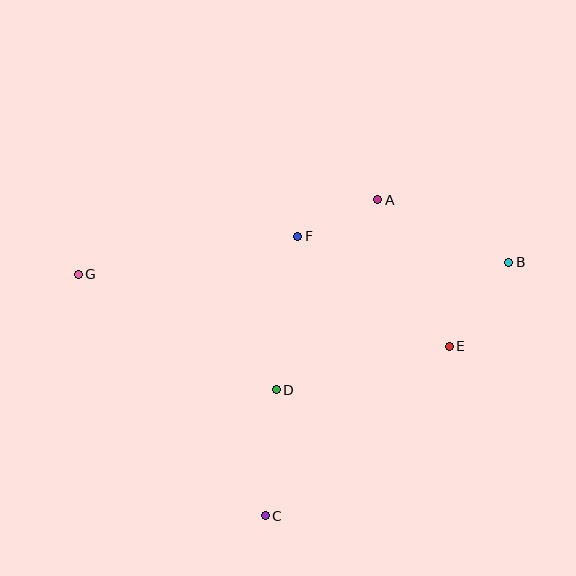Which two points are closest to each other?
Points A and F are closest to each other.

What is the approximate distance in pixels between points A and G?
The distance between A and G is approximately 309 pixels.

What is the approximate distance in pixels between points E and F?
The distance between E and F is approximately 187 pixels.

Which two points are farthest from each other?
Points B and G are farthest from each other.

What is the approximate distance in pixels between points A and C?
The distance between A and C is approximately 335 pixels.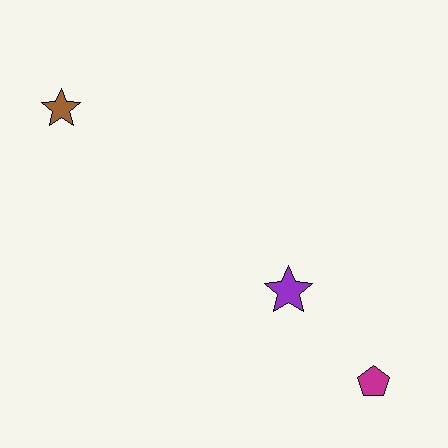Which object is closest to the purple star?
The magenta pentagon is closest to the purple star.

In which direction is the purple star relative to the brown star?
The purple star is to the right of the brown star.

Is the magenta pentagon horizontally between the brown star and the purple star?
No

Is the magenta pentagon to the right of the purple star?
Yes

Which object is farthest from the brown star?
The magenta pentagon is farthest from the brown star.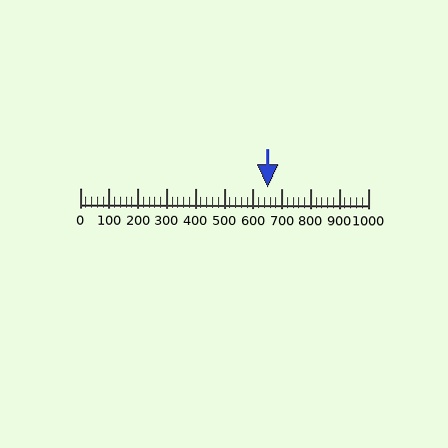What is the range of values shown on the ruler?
The ruler shows values from 0 to 1000.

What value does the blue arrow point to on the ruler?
The blue arrow points to approximately 652.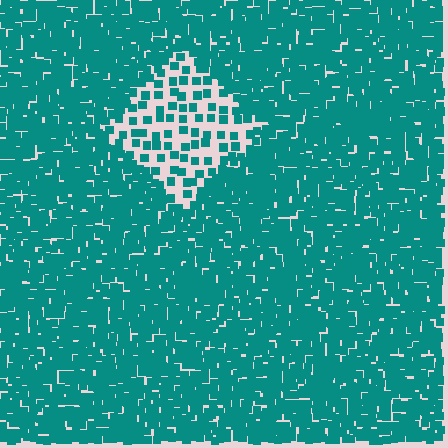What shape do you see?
I see a diamond.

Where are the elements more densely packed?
The elements are more densely packed outside the diamond boundary.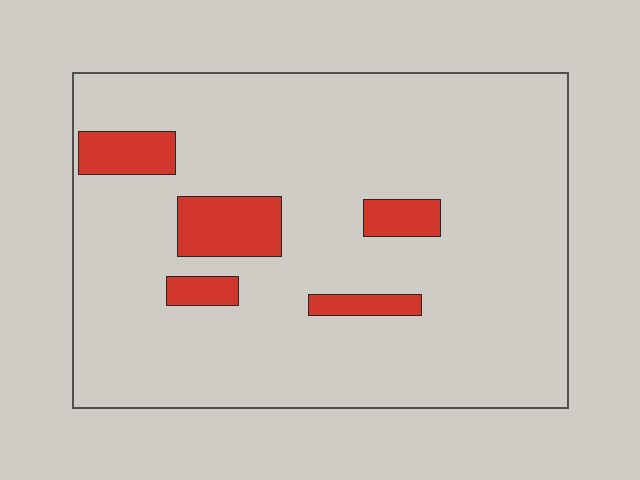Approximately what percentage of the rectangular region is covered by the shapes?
Approximately 10%.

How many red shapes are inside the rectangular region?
5.